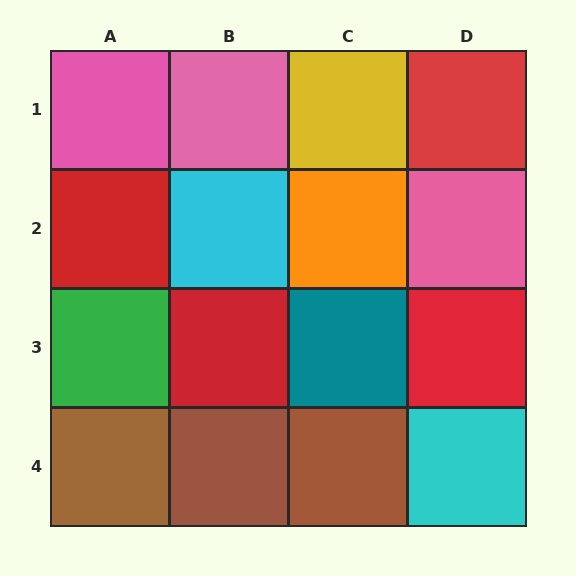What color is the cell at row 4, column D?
Cyan.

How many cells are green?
1 cell is green.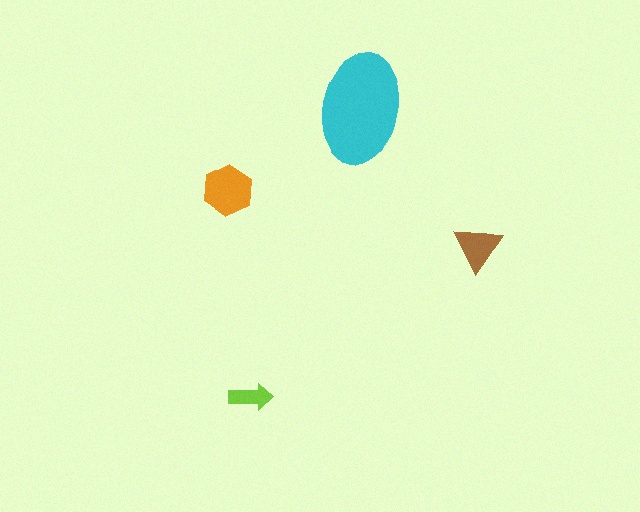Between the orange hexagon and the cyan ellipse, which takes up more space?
The cyan ellipse.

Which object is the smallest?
The lime arrow.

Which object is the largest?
The cyan ellipse.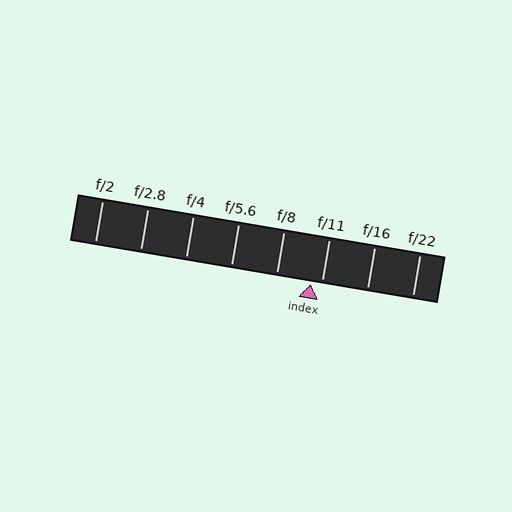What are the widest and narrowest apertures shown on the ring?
The widest aperture shown is f/2 and the narrowest is f/22.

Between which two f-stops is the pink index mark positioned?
The index mark is between f/8 and f/11.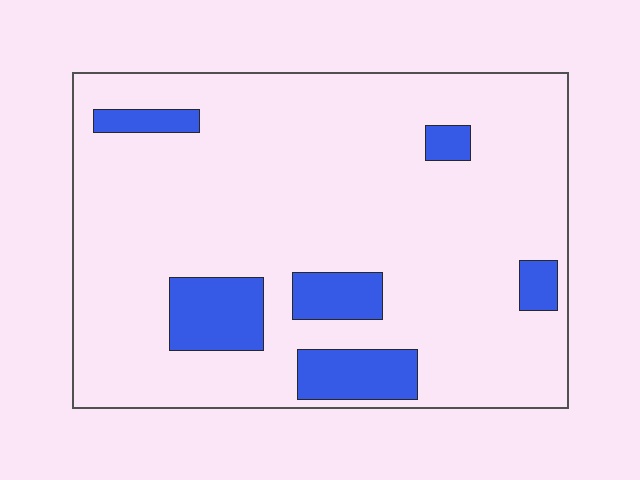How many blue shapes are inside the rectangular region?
6.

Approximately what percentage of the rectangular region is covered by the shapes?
Approximately 15%.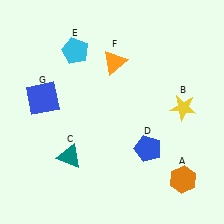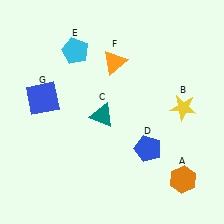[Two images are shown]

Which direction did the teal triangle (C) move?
The teal triangle (C) moved up.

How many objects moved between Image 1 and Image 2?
1 object moved between the two images.